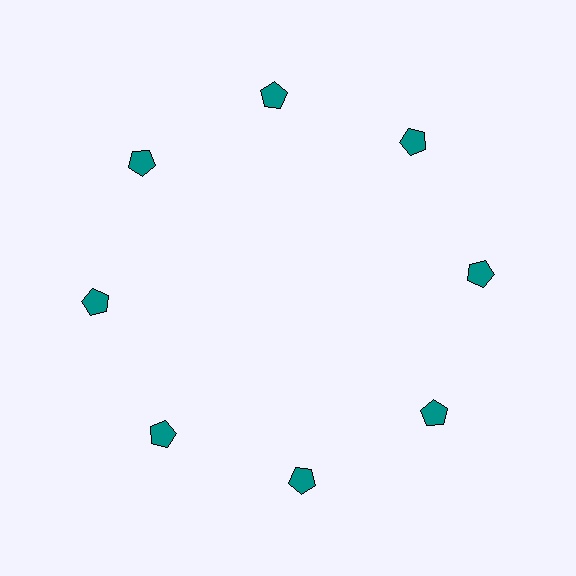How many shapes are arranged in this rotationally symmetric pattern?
There are 8 shapes, arranged in 8 groups of 1.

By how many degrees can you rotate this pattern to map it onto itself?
The pattern maps onto itself every 45 degrees of rotation.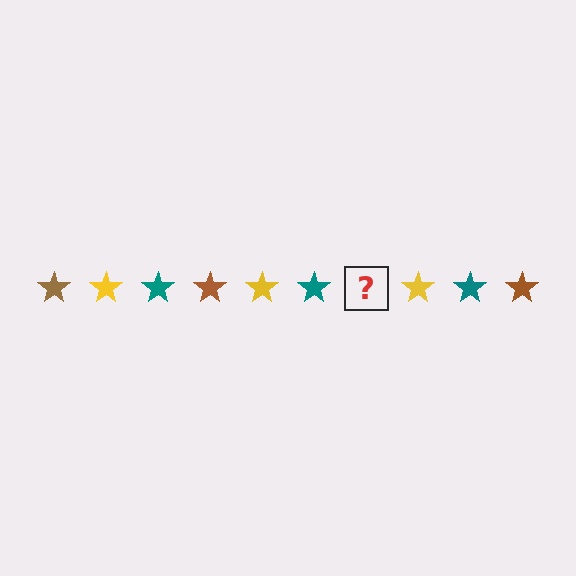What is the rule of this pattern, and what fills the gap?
The rule is that the pattern cycles through brown, yellow, teal stars. The gap should be filled with a brown star.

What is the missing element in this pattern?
The missing element is a brown star.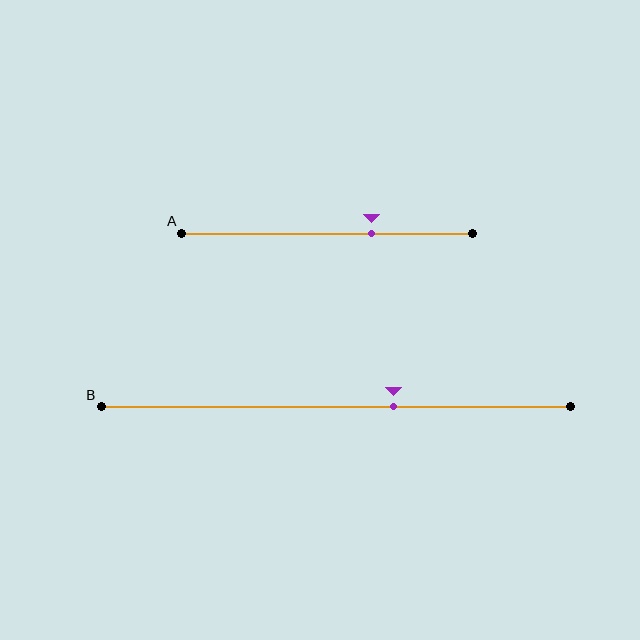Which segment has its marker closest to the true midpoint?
Segment B has its marker closest to the true midpoint.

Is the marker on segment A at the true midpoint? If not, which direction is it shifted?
No, the marker on segment A is shifted to the right by about 15% of the segment length.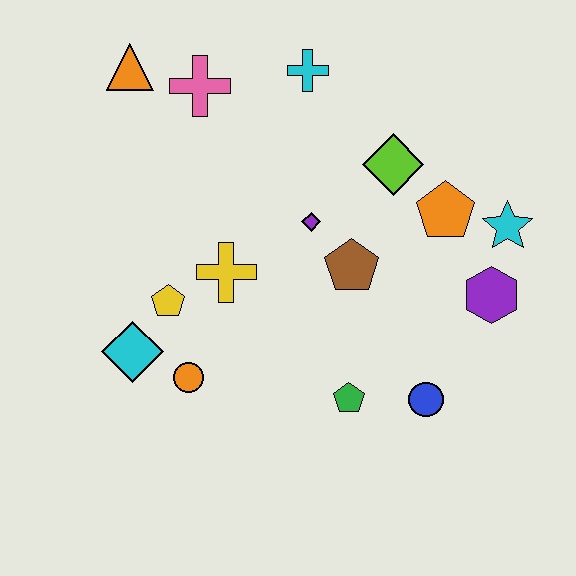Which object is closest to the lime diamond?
The orange pentagon is closest to the lime diamond.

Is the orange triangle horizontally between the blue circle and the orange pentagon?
No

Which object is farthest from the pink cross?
The blue circle is farthest from the pink cross.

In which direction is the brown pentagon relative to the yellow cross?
The brown pentagon is to the right of the yellow cross.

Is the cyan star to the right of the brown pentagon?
Yes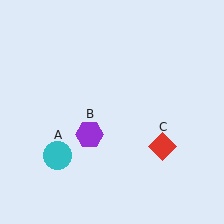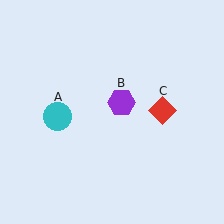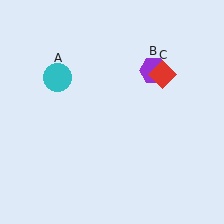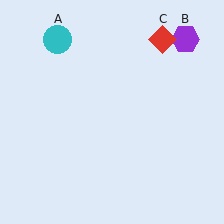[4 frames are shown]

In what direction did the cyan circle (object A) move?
The cyan circle (object A) moved up.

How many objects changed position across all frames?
3 objects changed position: cyan circle (object A), purple hexagon (object B), red diamond (object C).